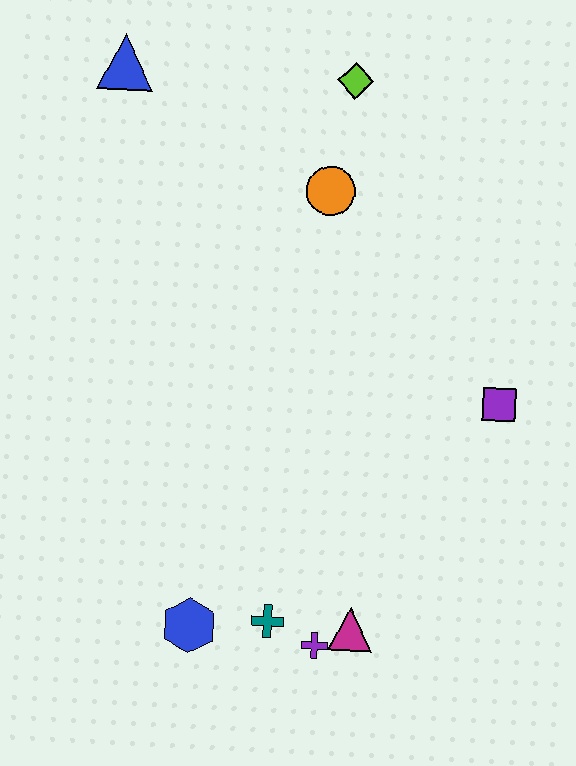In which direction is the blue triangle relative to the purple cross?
The blue triangle is above the purple cross.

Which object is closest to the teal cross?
The purple cross is closest to the teal cross.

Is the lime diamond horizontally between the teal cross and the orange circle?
No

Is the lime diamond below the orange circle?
No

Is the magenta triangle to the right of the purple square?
No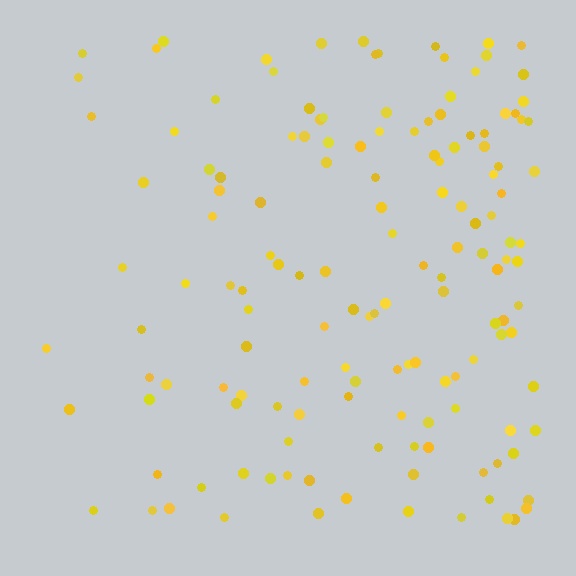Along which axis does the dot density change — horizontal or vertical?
Horizontal.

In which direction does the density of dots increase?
From left to right, with the right side densest.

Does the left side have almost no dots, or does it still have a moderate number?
Still a moderate number, just noticeably fewer than the right.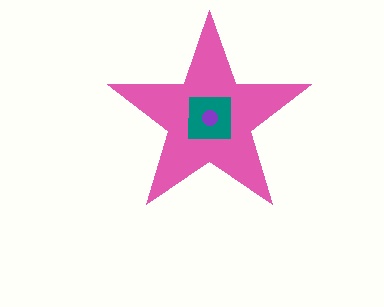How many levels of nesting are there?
3.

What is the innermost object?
The purple circle.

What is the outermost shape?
The pink star.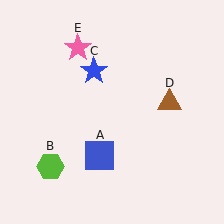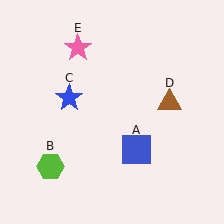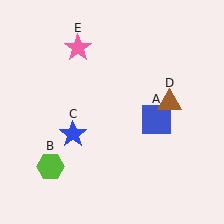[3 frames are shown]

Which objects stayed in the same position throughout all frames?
Lime hexagon (object B) and brown triangle (object D) and pink star (object E) remained stationary.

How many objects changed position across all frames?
2 objects changed position: blue square (object A), blue star (object C).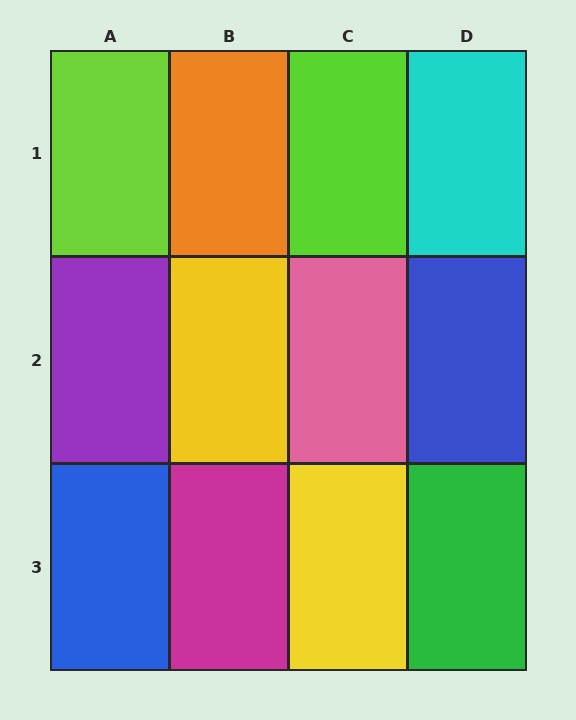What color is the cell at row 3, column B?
Magenta.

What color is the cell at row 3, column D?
Green.